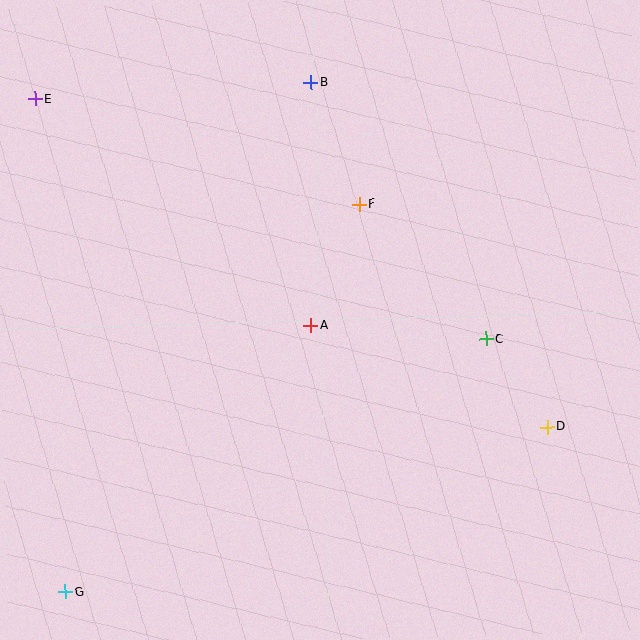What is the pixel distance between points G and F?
The distance between G and F is 487 pixels.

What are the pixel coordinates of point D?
Point D is at (548, 427).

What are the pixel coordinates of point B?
Point B is at (311, 82).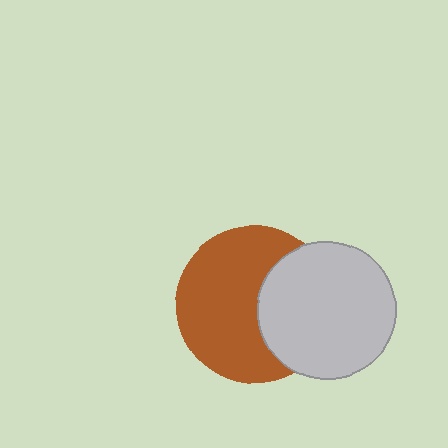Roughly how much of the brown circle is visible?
About half of it is visible (roughly 64%).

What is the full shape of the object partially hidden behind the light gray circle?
The partially hidden object is a brown circle.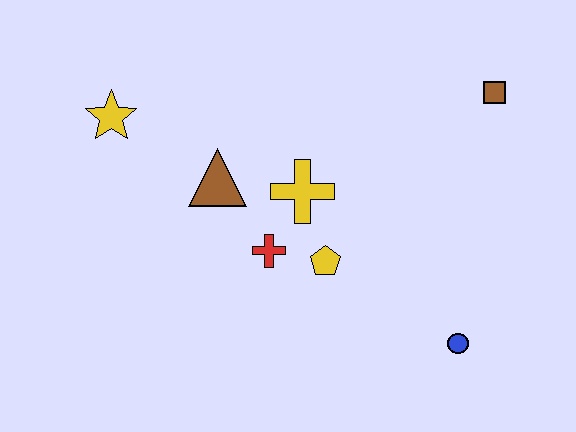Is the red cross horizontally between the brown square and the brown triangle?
Yes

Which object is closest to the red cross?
The yellow pentagon is closest to the red cross.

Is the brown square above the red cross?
Yes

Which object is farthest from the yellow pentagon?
The yellow star is farthest from the yellow pentagon.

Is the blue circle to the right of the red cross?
Yes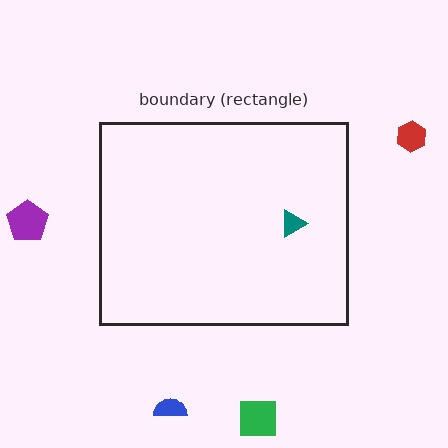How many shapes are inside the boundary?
1 inside, 4 outside.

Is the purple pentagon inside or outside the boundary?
Outside.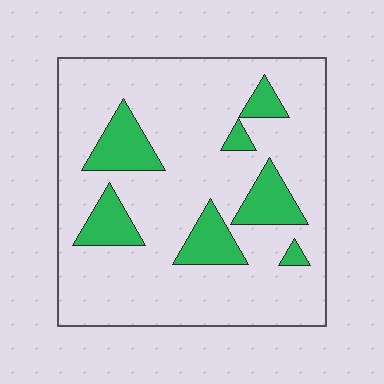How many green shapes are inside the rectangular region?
7.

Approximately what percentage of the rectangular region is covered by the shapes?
Approximately 20%.